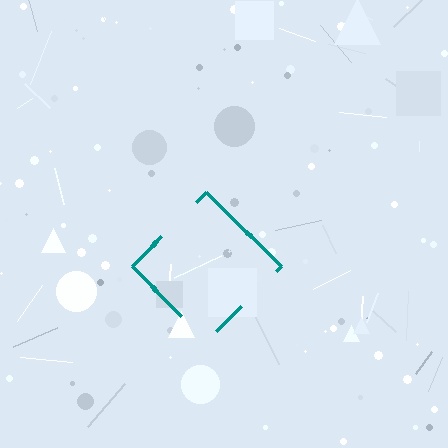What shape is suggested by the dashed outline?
The dashed outline suggests a diamond.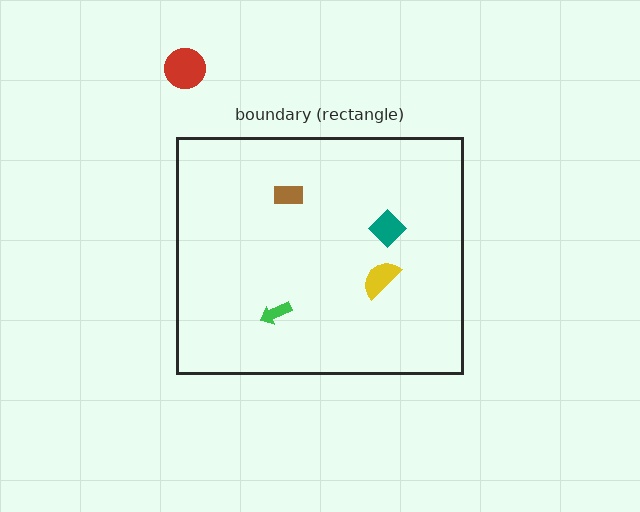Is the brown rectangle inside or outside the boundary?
Inside.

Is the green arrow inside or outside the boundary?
Inside.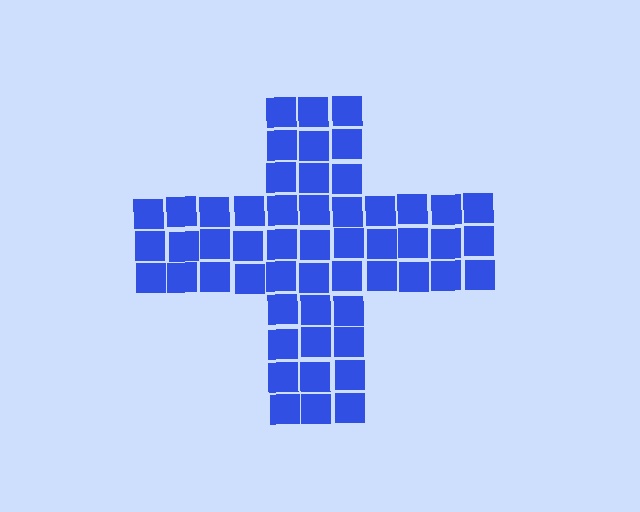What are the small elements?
The small elements are squares.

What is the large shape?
The large shape is a cross.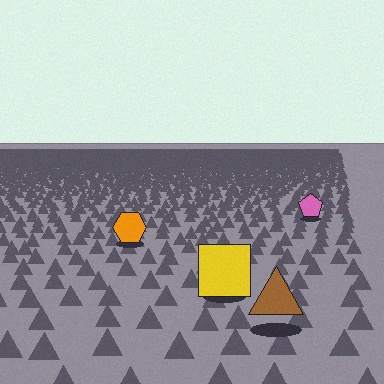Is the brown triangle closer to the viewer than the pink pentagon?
Yes. The brown triangle is closer — you can tell from the texture gradient: the ground texture is coarser near it.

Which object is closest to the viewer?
The brown triangle is closest. The texture marks near it are larger and more spread out.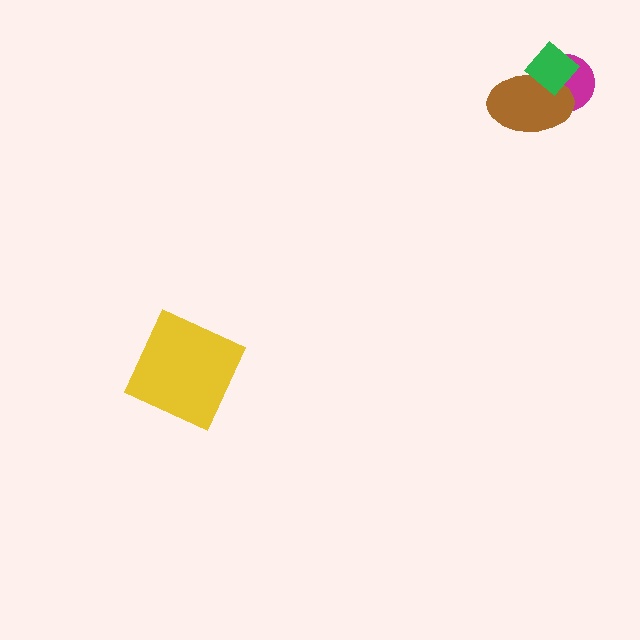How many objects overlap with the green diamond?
2 objects overlap with the green diamond.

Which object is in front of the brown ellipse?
The green diamond is in front of the brown ellipse.